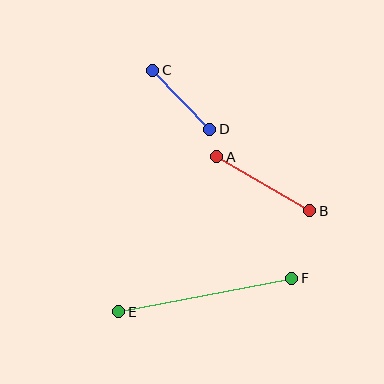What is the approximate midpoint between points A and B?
The midpoint is at approximately (263, 184) pixels.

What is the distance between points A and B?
The distance is approximately 108 pixels.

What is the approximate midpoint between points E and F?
The midpoint is at approximately (205, 295) pixels.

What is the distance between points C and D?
The distance is approximately 82 pixels.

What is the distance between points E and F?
The distance is approximately 176 pixels.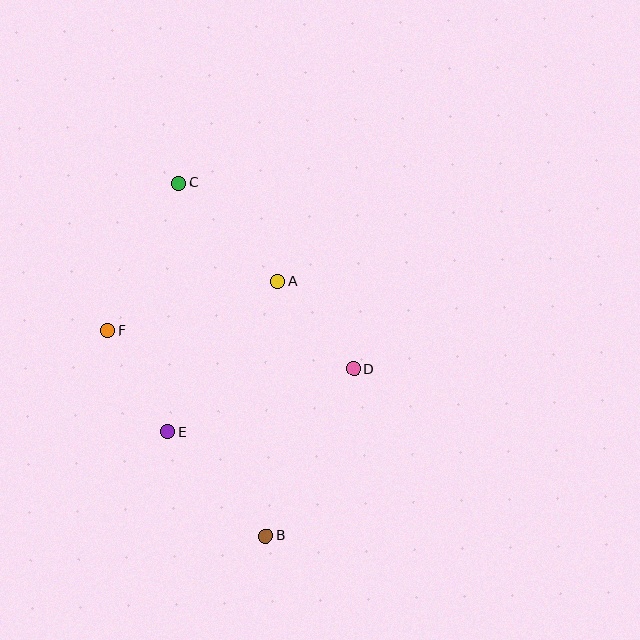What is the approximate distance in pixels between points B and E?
The distance between B and E is approximately 143 pixels.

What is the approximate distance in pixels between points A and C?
The distance between A and C is approximately 139 pixels.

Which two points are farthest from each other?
Points B and C are farthest from each other.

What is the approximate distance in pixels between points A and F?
The distance between A and F is approximately 177 pixels.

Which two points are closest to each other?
Points A and D are closest to each other.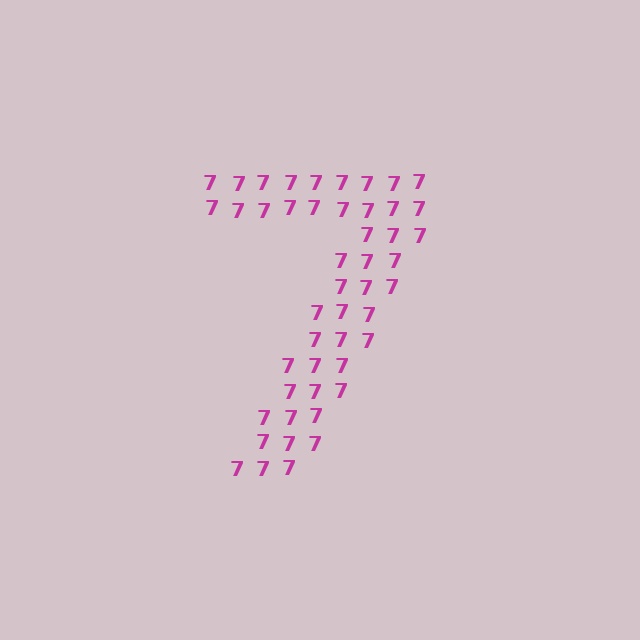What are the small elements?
The small elements are digit 7's.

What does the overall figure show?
The overall figure shows the digit 7.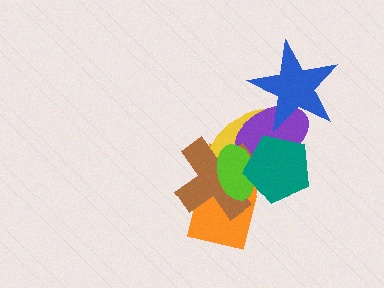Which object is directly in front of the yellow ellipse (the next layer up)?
The purple ellipse is directly in front of the yellow ellipse.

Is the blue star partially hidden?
No, no other shape covers it.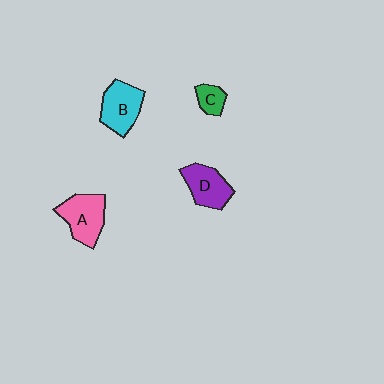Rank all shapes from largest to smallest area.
From largest to smallest: A (pink), B (cyan), D (purple), C (green).